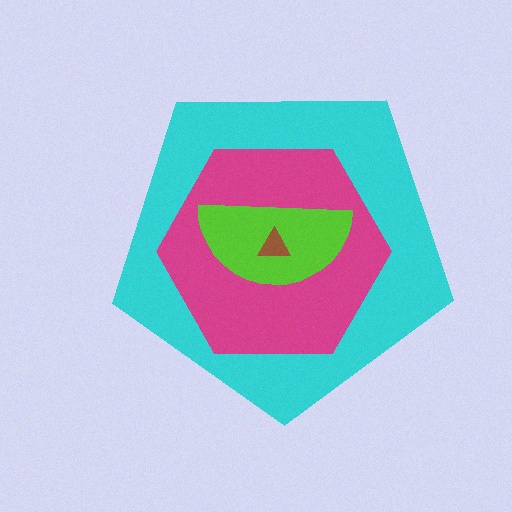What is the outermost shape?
The cyan pentagon.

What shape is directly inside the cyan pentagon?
The magenta hexagon.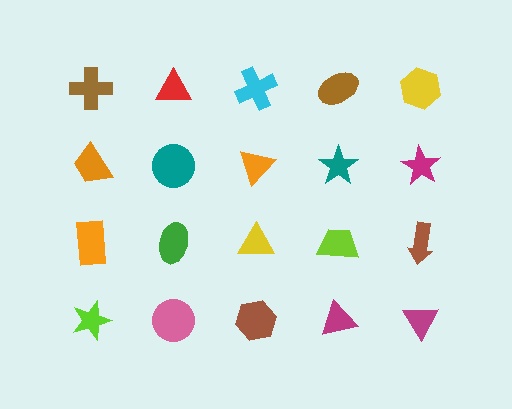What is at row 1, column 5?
A yellow hexagon.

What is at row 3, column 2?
A green ellipse.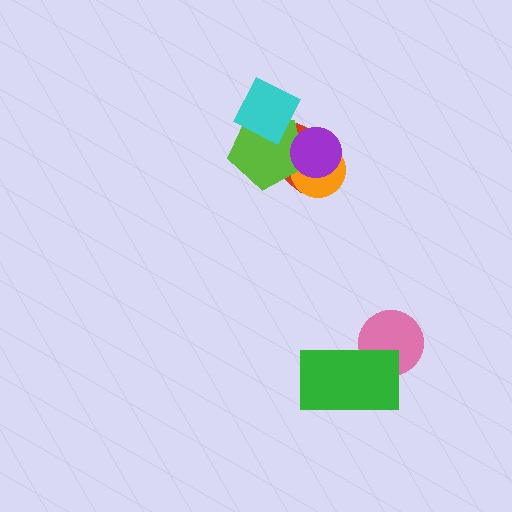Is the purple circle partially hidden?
No, no other shape covers it.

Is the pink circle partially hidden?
Yes, it is partially covered by another shape.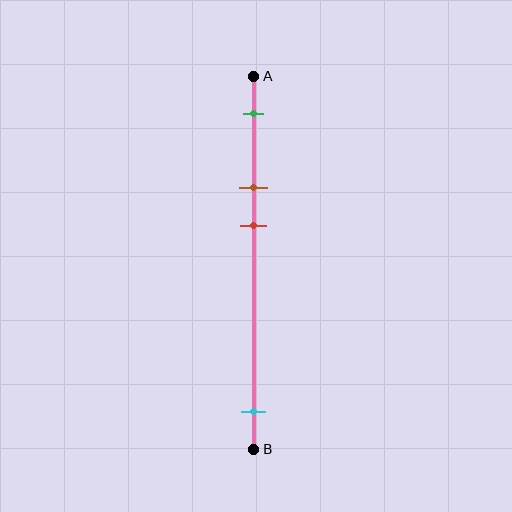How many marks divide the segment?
There are 4 marks dividing the segment.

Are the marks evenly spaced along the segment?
No, the marks are not evenly spaced.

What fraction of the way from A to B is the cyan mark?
The cyan mark is approximately 90% (0.9) of the way from A to B.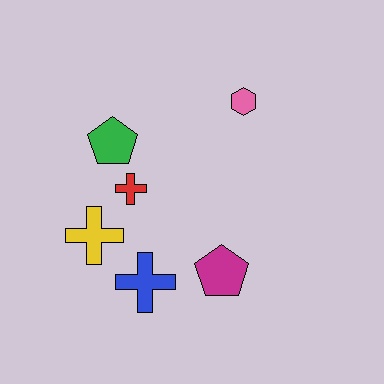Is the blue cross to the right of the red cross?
Yes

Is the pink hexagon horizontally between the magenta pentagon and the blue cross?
No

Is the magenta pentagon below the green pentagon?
Yes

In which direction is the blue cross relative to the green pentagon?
The blue cross is below the green pentagon.